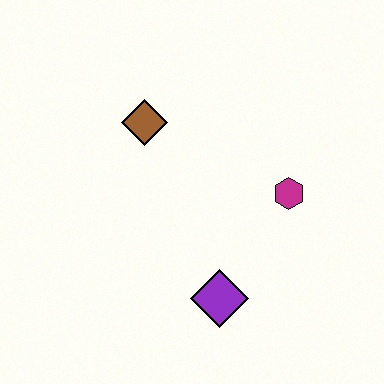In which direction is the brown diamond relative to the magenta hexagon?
The brown diamond is to the left of the magenta hexagon.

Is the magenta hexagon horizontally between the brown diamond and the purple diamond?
No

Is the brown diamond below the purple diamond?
No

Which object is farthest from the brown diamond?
The purple diamond is farthest from the brown diamond.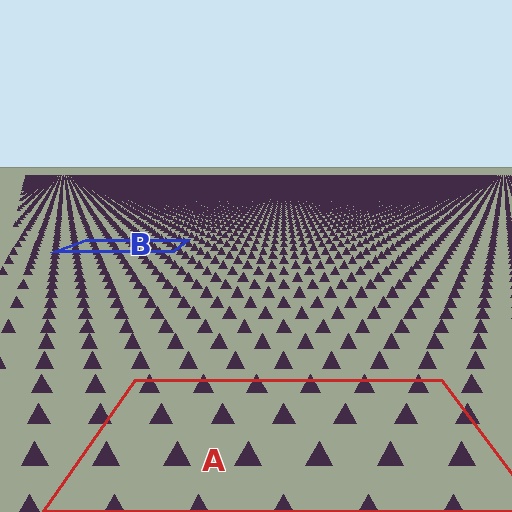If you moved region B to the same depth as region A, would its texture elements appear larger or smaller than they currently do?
They would appear larger. At a closer depth, the same texture elements are projected at a bigger on-screen size.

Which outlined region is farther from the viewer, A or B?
Region B is farther from the viewer — the texture elements inside it appear smaller and more densely packed.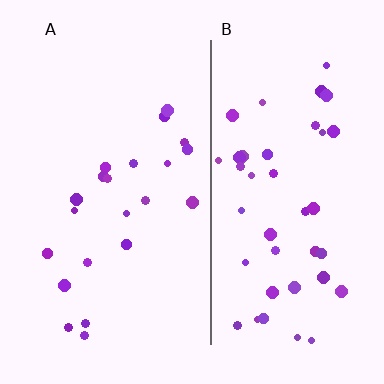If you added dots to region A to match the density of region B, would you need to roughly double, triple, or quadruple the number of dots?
Approximately double.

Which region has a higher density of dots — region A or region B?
B (the right).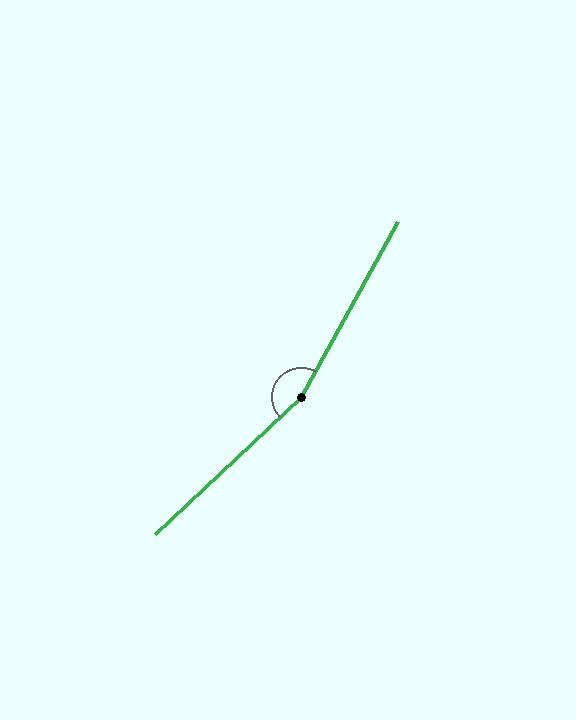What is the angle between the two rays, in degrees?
Approximately 162 degrees.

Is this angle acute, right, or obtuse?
It is obtuse.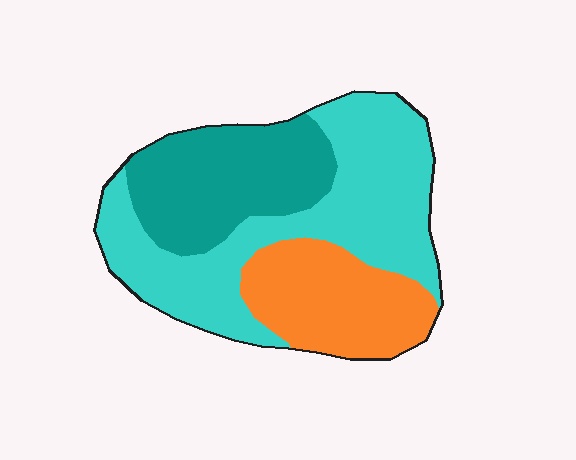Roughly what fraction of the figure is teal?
Teal covers around 30% of the figure.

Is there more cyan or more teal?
Cyan.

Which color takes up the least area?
Orange, at roughly 25%.